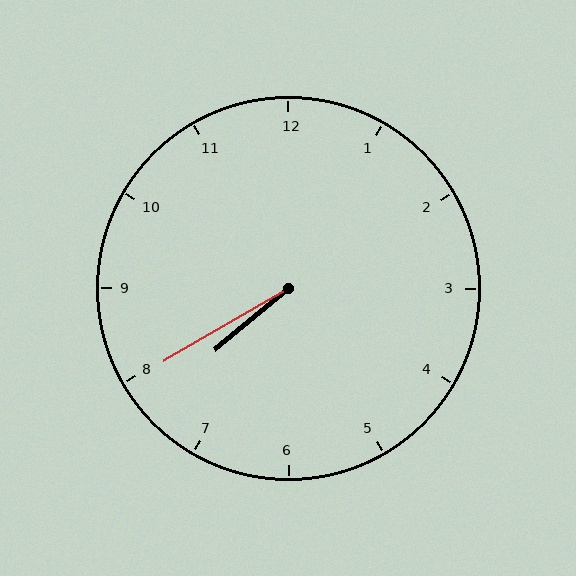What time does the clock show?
7:40.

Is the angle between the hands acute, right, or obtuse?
It is acute.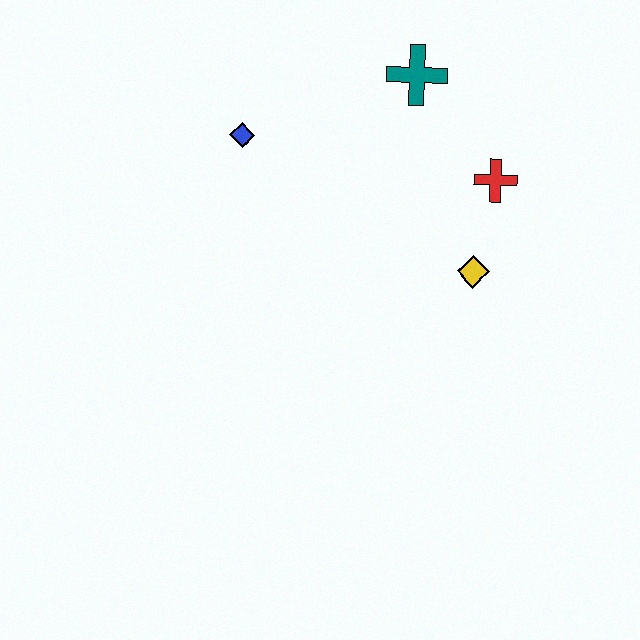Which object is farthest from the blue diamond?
The yellow diamond is farthest from the blue diamond.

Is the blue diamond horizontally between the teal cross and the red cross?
No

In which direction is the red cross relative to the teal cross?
The red cross is below the teal cross.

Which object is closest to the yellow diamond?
The red cross is closest to the yellow diamond.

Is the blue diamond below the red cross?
No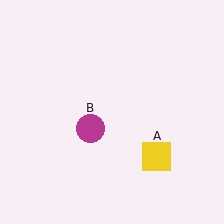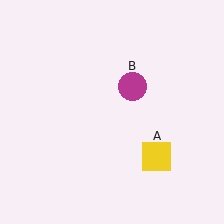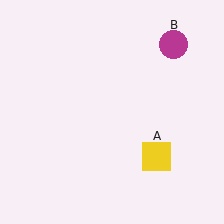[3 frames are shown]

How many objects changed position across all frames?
1 object changed position: magenta circle (object B).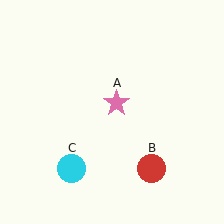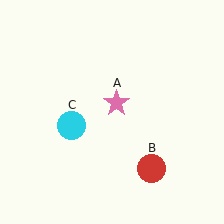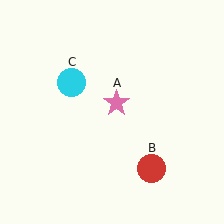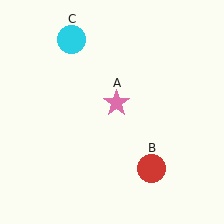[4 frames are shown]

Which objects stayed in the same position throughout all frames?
Pink star (object A) and red circle (object B) remained stationary.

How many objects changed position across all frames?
1 object changed position: cyan circle (object C).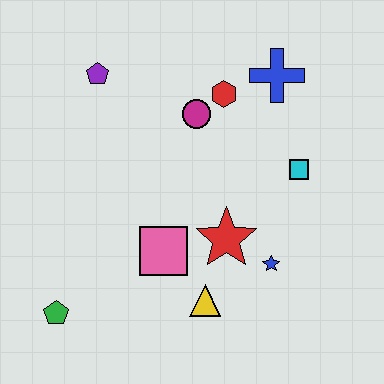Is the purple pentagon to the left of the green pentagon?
No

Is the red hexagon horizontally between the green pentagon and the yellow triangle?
No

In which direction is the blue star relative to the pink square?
The blue star is to the right of the pink square.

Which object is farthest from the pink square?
The blue cross is farthest from the pink square.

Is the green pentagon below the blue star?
Yes